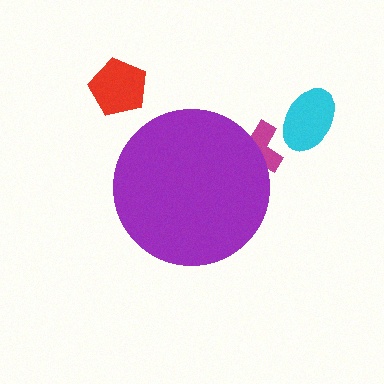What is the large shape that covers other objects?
A purple circle.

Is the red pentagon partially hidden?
No, the red pentagon is fully visible.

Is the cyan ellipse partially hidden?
No, the cyan ellipse is fully visible.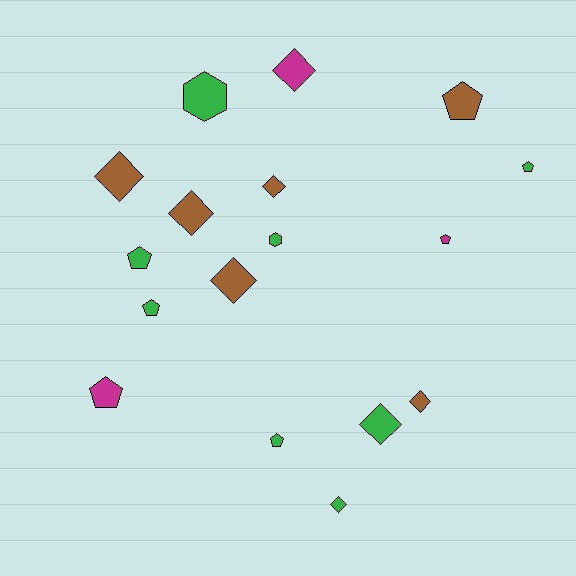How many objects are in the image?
There are 17 objects.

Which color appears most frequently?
Green, with 8 objects.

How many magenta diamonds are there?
There is 1 magenta diamond.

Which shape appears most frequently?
Diamond, with 8 objects.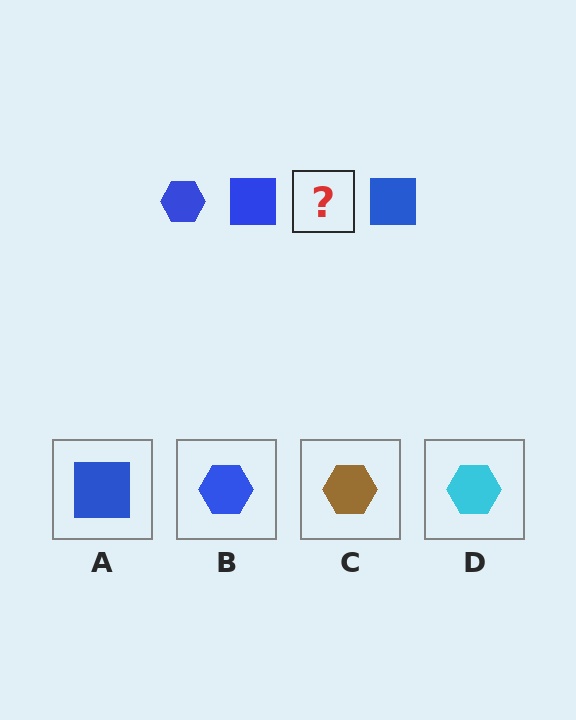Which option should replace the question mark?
Option B.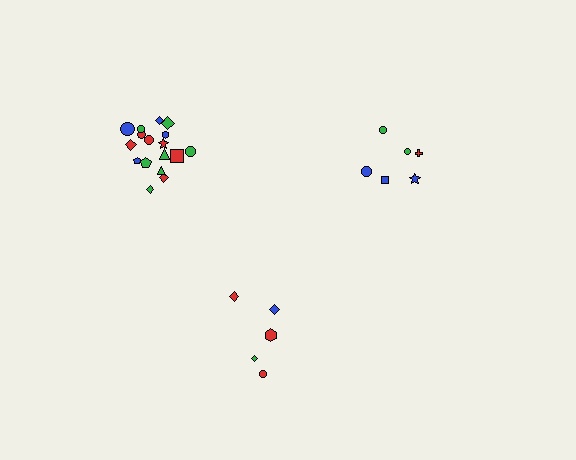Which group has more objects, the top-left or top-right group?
The top-left group.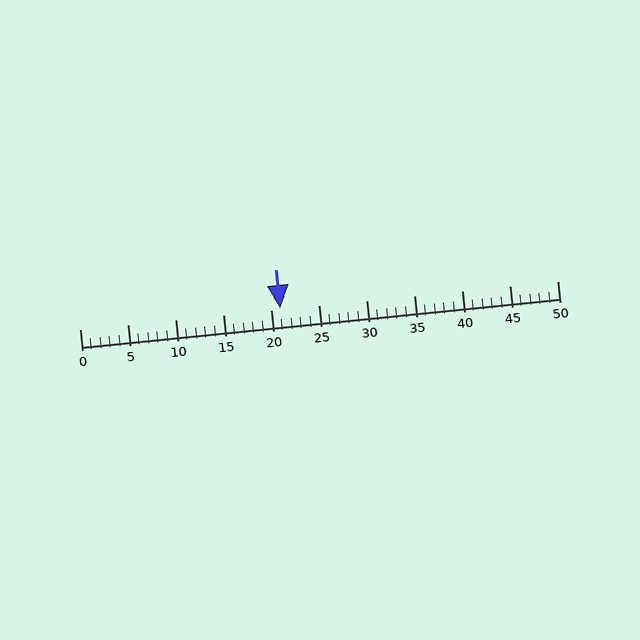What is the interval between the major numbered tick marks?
The major tick marks are spaced 5 units apart.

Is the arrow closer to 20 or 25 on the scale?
The arrow is closer to 20.